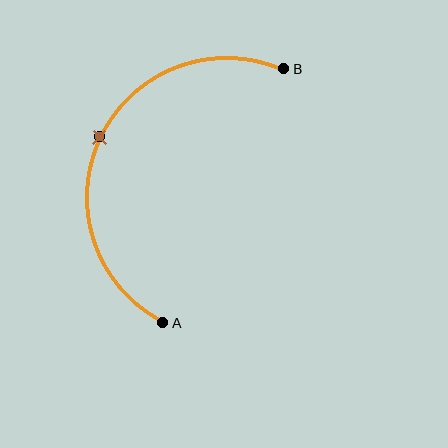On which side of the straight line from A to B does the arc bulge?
The arc bulges to the left of the straight line connecting A and B.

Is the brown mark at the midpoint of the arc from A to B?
Yes. The brown mark lies on the arc at equal arc-length from both A and B — it is the arc midpoint.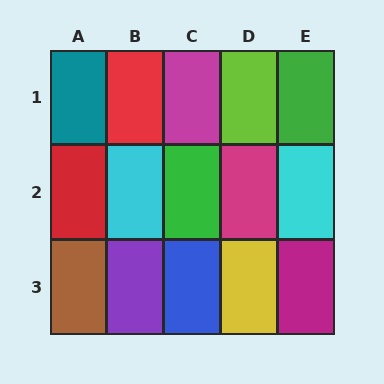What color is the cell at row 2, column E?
Cyan.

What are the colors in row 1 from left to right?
Teal, red, magenta, lime, green.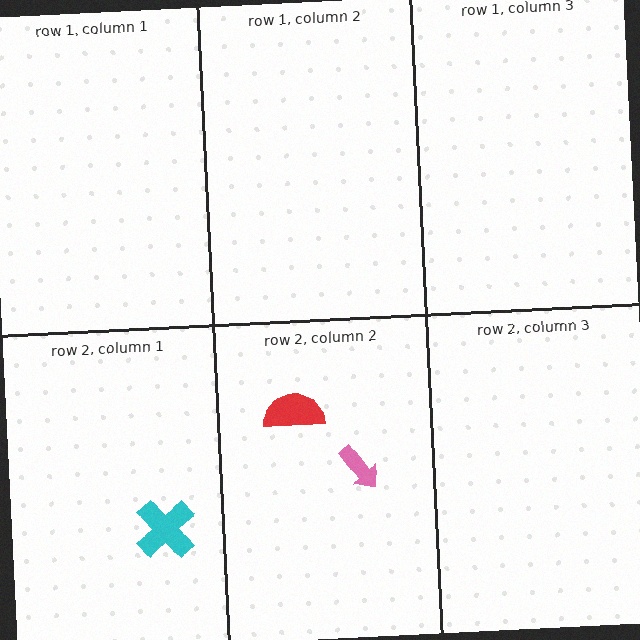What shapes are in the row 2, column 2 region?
The red semicircle, the pink arrow.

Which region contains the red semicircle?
The row 2, column 2 region.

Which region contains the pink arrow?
The row 2, column 2 region.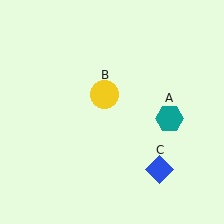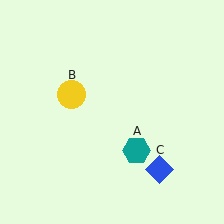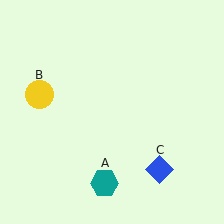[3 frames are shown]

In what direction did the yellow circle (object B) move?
The yellow circle (object B) moved left.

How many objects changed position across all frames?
2 objects changed position: teal hexagon (object A), yellow circle (object B).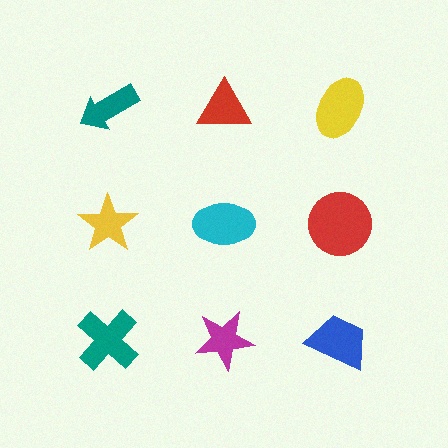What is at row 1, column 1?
A teal arrow.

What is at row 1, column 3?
A yellow ellipse.